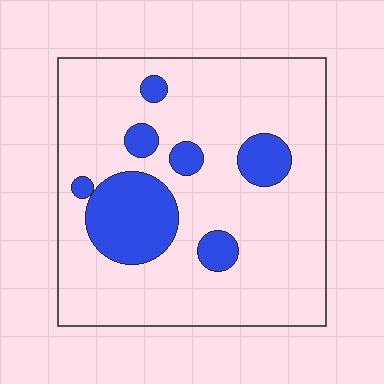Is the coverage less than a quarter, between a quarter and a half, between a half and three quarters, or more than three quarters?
Less than a quarter.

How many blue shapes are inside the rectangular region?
7.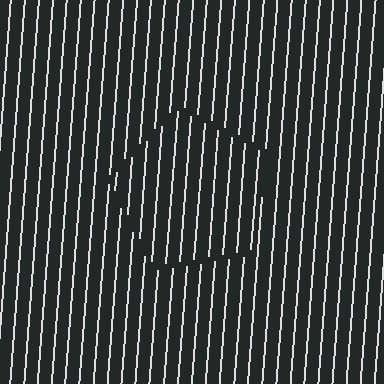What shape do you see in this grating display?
An illusory pentagon. The interior of the shape contains the same grating, shifted by half a period — the contour is defined by the phase discontinuity where line-ends from the inner and outer gratings abut.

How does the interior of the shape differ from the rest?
The interior of the shape contains the same grating, shifted by half a period — the contour is defined by the phase discontinuity where line-ends from the inner and outer gratings abut.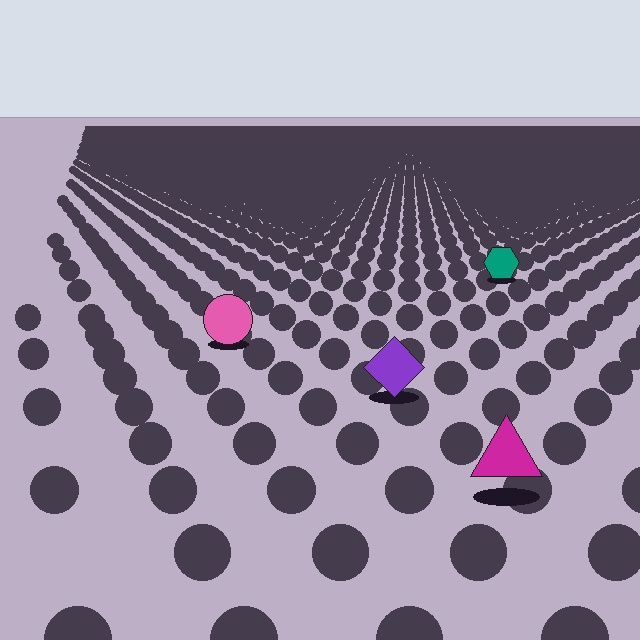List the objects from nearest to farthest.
From nearest to farthest: the magenta triangle, the purple diamond, the pink circle, the teal hexagon.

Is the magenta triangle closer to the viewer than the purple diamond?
Yes. The magenta triangle is closer — you can tell from the texture gradient: the ground texture is coarser near it.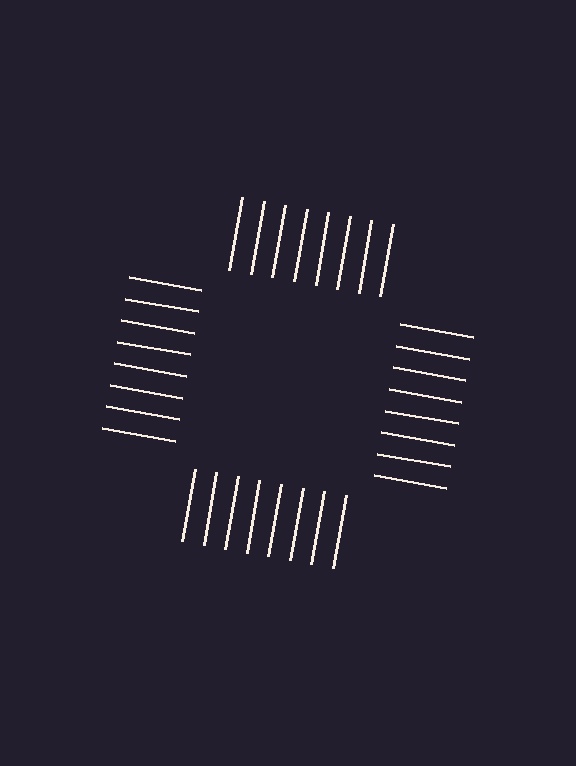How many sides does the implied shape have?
4 sides — the line-ends trace a square.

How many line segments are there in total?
32 — 8 along each of the 4 edges.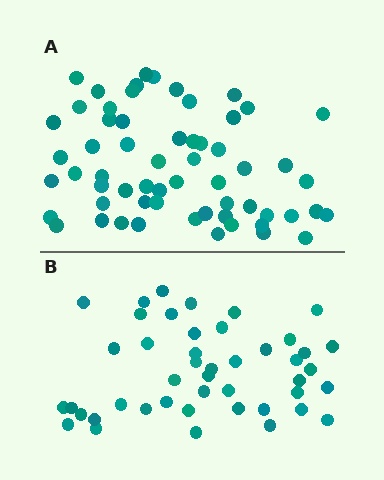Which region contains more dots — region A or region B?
Region A (the top region) has more dots.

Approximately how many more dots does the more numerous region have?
Region A has approximately 15 more dots than region B.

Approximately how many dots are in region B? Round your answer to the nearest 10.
About 40 dots. (The exact count is 45, which rounds to 40.)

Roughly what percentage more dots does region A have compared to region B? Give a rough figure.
About 35% more.